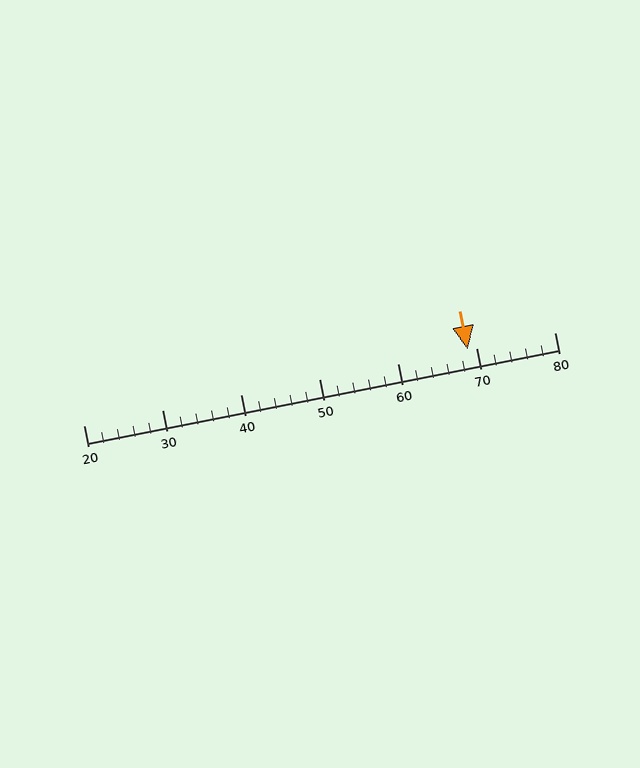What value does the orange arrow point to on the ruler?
The orange arrow points to approximately 69.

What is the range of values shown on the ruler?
The ruler shows values from 20 to 80.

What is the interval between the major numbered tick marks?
The major tick marks are spaced 10 units apart.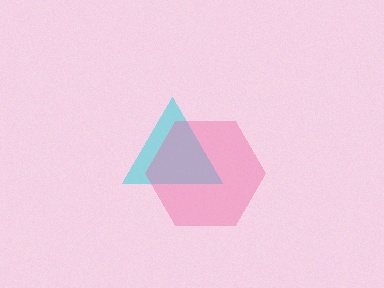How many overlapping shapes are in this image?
There are 2 overlapping shapes in the image.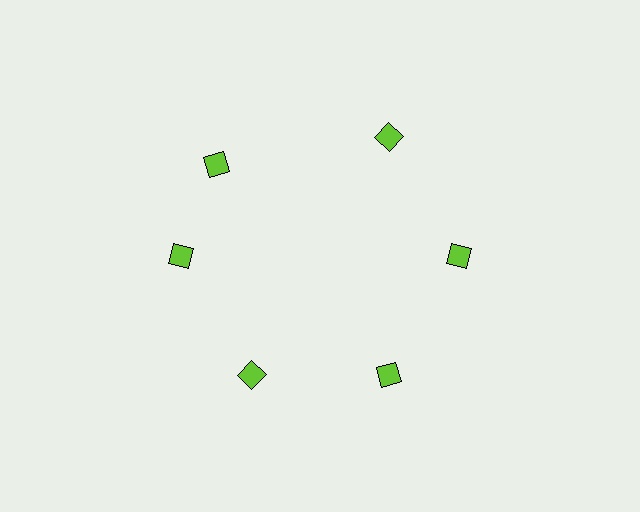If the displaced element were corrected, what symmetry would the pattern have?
It would have 6-fold rotational symmetry — the pattern would map onto itself every 60 degrees.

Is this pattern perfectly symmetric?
No. The 6 lime diamonds are arranged in a ring, but one element near the 11 o'clock position is rotated out of alignment along the ring, breaking the 6-fold rotational symmetry.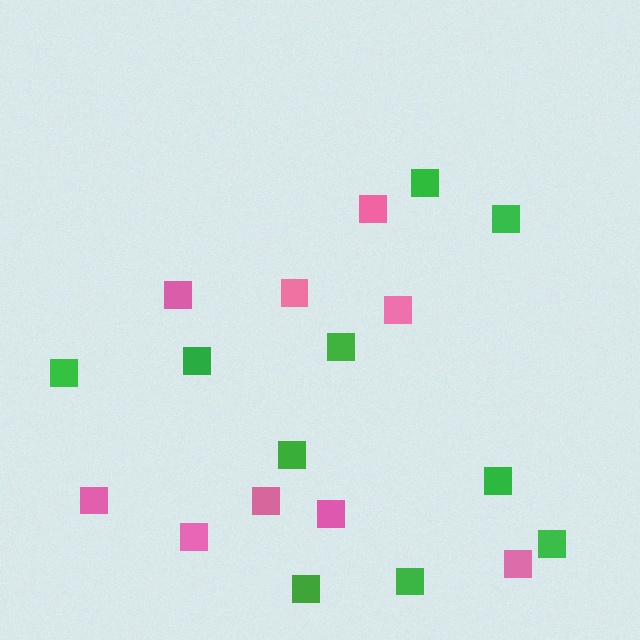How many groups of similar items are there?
There are 2 groups: one group of green squares (10) and one group of pink squares (9).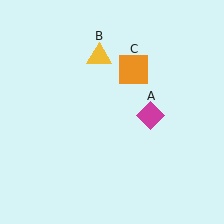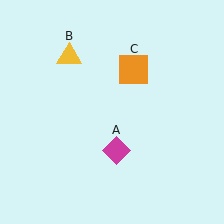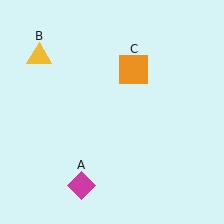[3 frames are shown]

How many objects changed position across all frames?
2 objects changed position: magenta diamond (object A), yellow triangle (object B).